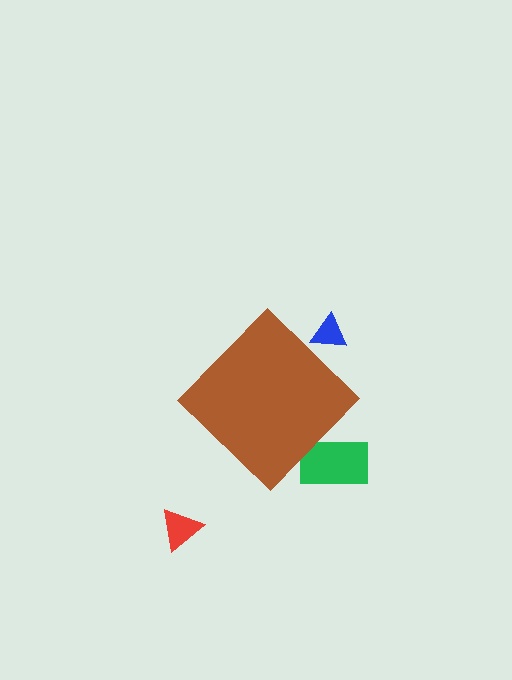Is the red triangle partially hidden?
No, the red triangle is fully visible.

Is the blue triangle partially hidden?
Yes, the blue triangle is partially hidden behind the brown diamond.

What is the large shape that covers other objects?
A brown diamond.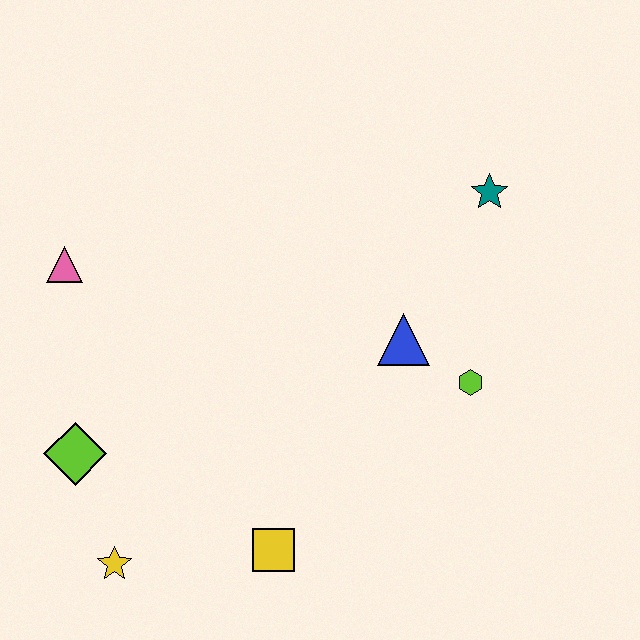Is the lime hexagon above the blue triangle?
No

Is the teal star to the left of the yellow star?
No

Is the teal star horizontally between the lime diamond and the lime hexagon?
No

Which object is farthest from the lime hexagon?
The pink triangle is farthest from the lime hexagon.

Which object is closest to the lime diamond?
The yellow star is closest to the lime diamond.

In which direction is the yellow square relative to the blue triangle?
The yellow square is below the blue triangle.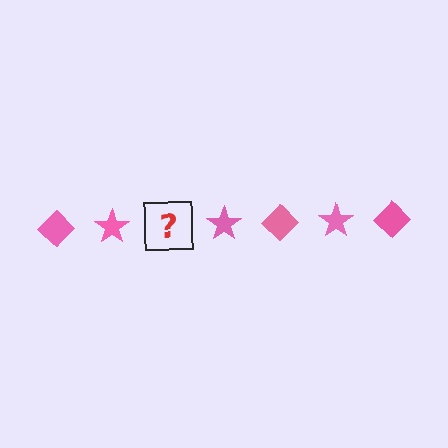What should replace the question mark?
The question mark should be replaced with a pink diamond.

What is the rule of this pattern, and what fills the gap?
The rule is that the pattern cycles through diamond, star shapes in pink. The gap should be filled with a pink diamond.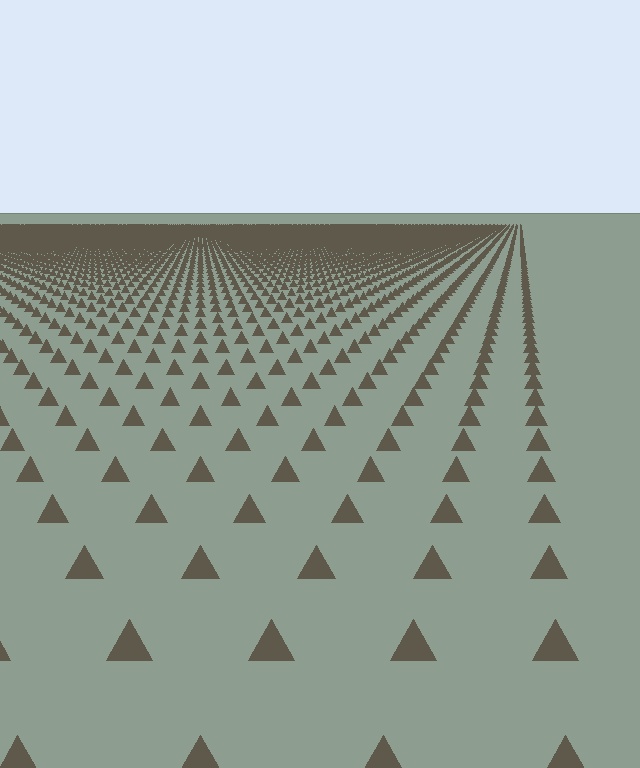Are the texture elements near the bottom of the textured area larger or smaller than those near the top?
Larger. Near the bottom, elements are closer to the viewer and appear at a bigger on-screen size.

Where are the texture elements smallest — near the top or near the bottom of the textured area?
Near the top.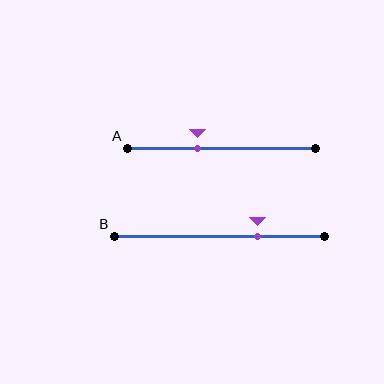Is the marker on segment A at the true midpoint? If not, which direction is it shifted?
No, the marker on segment A is shifted to the left by about 12% of the segment length.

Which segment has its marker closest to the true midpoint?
Segment A has its marker closest to the true midpoint.